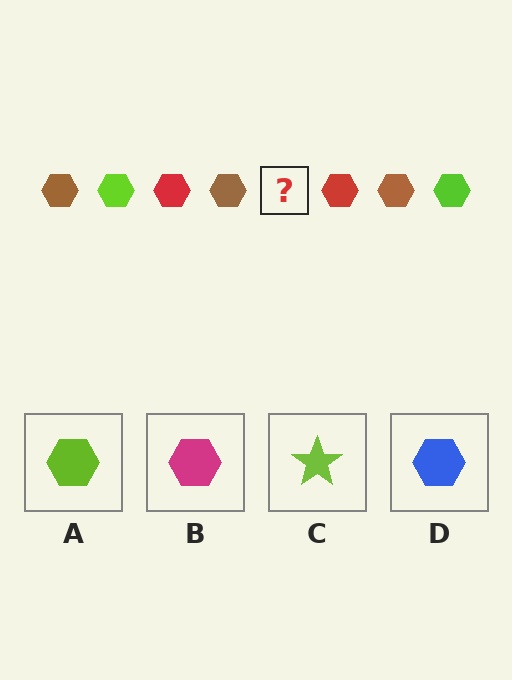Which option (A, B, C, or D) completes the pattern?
A.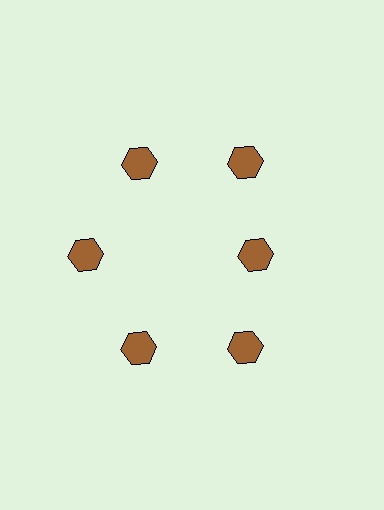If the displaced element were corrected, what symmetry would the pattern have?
It would have 6-fold rotational symmetry — the pattern would map onto itself every 60 degrees.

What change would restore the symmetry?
The symmetry would be restored by moving it outward, back onto the ring so that all 6 hexagons sit at equal angles and equal distance from the center.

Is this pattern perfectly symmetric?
No. The 6 brown hexagons are arranged in a ring, but one element near the 3 o'clock position is pulled inward toward the center, breaking the 6-fold rotational symmetry.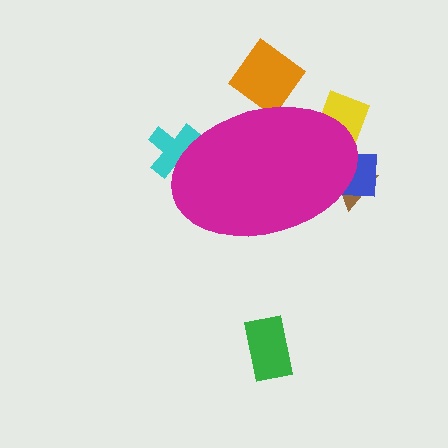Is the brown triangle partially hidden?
Yes, the brown triangle is partially hidden behind the magenta ellipse.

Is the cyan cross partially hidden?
Yes, the cyan cross is partially hidden behind the magenta ellipse.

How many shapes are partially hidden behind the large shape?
5 shapes are partially hidden.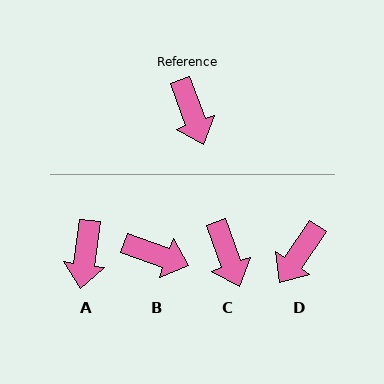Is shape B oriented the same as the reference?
No, it is off by about 50 degrees.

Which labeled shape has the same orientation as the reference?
C.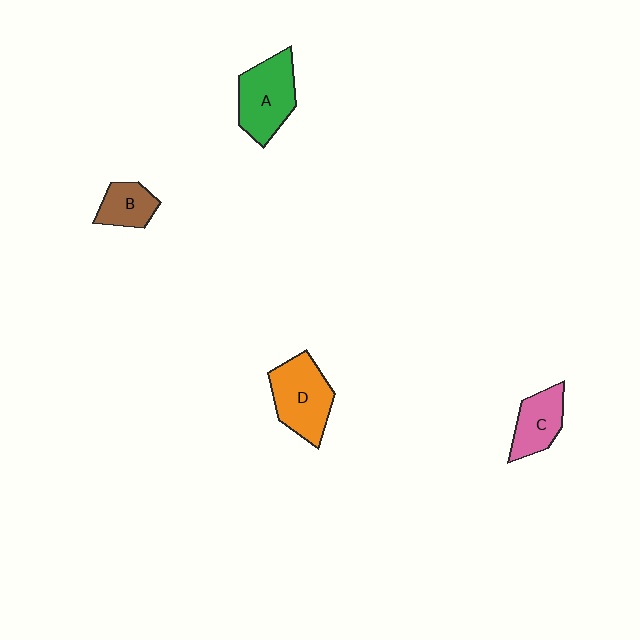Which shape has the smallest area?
Shape B (brown).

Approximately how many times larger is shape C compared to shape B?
Approximately 1.2 times.